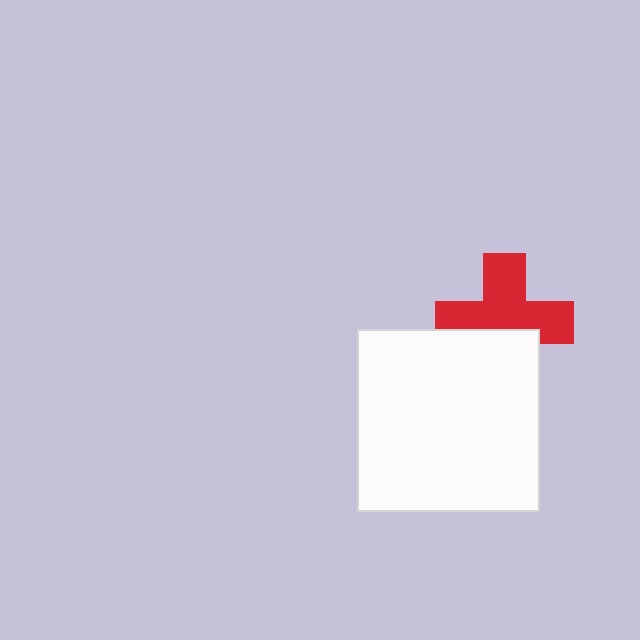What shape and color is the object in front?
The object in front is a white square.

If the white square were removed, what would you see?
You would see the complete red cross.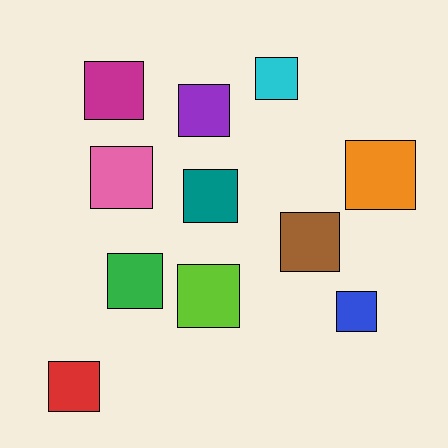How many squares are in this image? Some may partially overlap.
There are 11 squares.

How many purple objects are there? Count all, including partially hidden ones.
There is 1 purple object.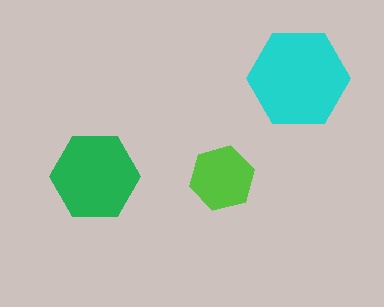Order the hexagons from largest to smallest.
the cyan one, the green one, the lime one.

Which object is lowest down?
The lime hexagon is bottommost.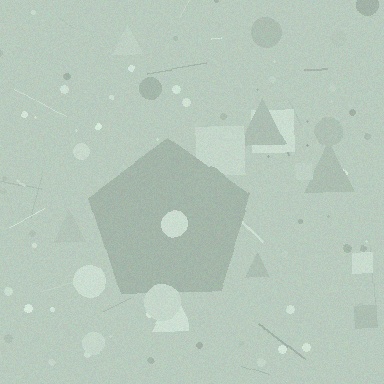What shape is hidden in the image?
A pentagon is hidden in the image.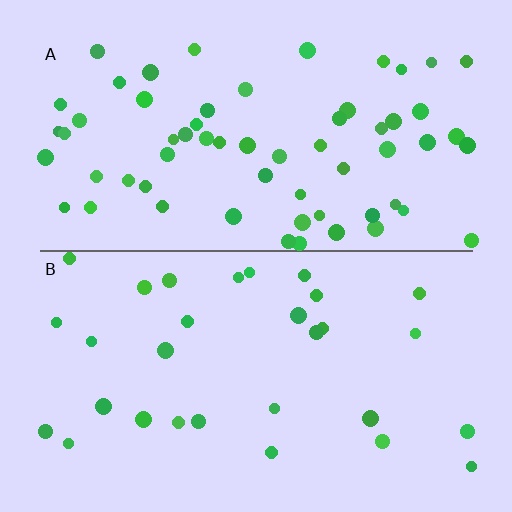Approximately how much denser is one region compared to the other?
Approximately 2.0× — region A over region B.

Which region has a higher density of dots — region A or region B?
A (the top).